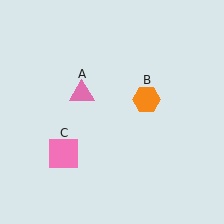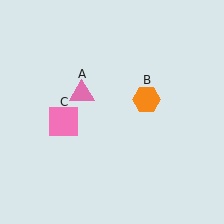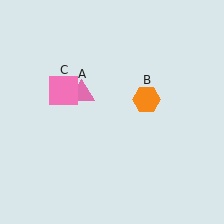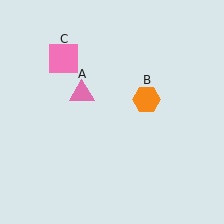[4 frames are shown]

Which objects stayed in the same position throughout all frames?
Pink triangle (object A) and orange hexagon (object B) remained stationary.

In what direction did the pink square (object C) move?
The pink square (object C) moved up.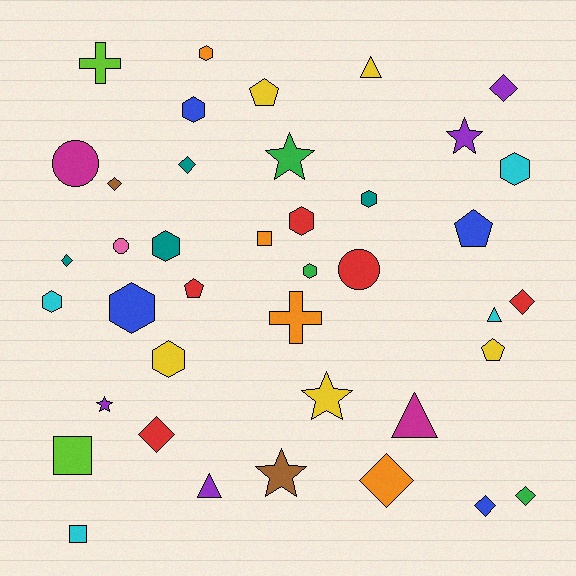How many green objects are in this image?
There are 3 green objects.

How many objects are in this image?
There are 40 objects.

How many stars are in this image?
There are 5 stars.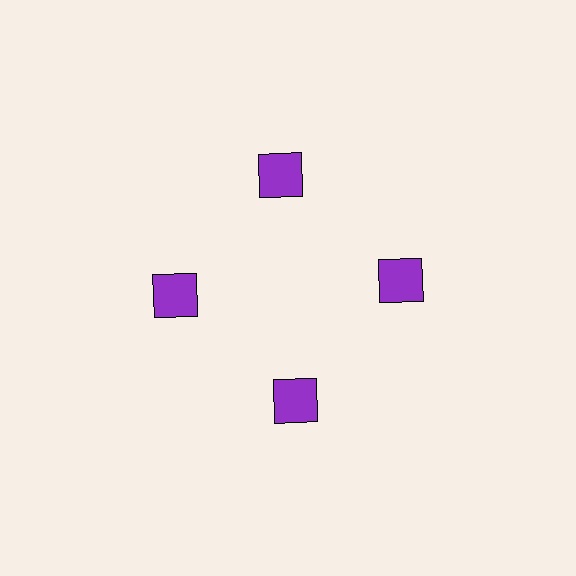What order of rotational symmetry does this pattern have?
This pattern has 4-fold rotational symmetry.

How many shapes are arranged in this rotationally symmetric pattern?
There are 4 shapes, arranged in 4 groups of 1.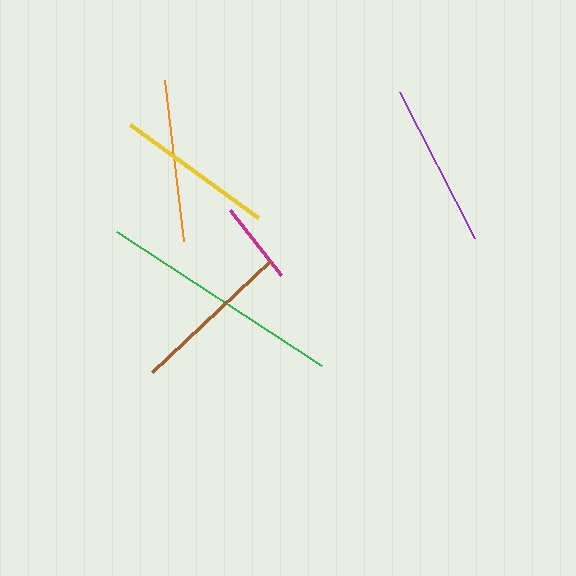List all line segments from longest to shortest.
From longest to shortest: green, purple, brown, orange, yellow, magenta.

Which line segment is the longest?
The green line is the longest at approximately 245 pixels.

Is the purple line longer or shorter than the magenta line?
The purple line is longer than the magenta line.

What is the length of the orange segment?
The orange segment is approximately 162 pixels long.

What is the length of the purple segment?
The purple segment is approximately 164 pixels long.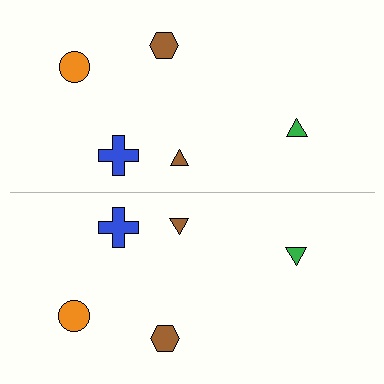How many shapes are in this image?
There are 10 shapes in this image.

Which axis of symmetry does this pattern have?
The pattern has a horizontal axis of symmetry running through the center of the image.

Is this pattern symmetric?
Yes, this pattern has bilateral (reflection) symmetry.